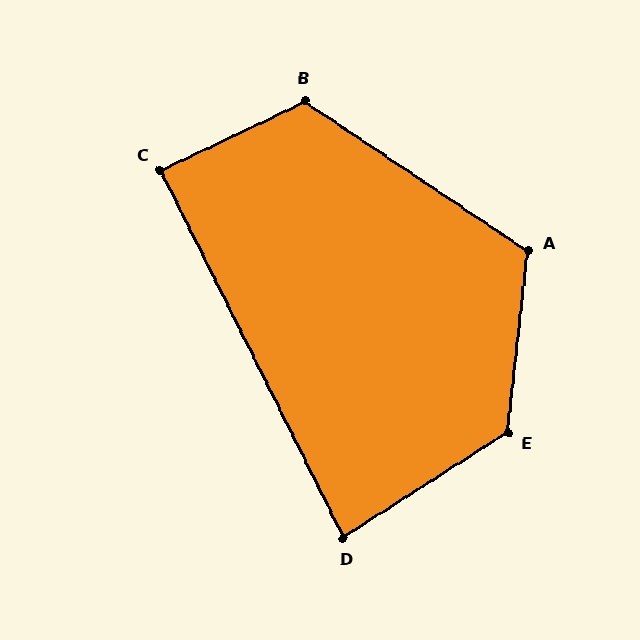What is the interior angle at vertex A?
Approximately 117 degrees (obtuse).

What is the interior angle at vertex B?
Approximately 121 degrees (obtuse).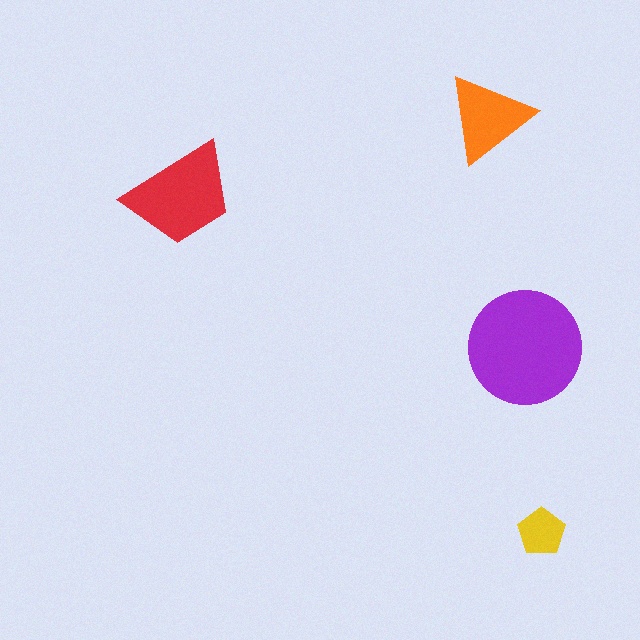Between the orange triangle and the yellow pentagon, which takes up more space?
The orange triangle.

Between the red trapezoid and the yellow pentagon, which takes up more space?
The red trapezoid.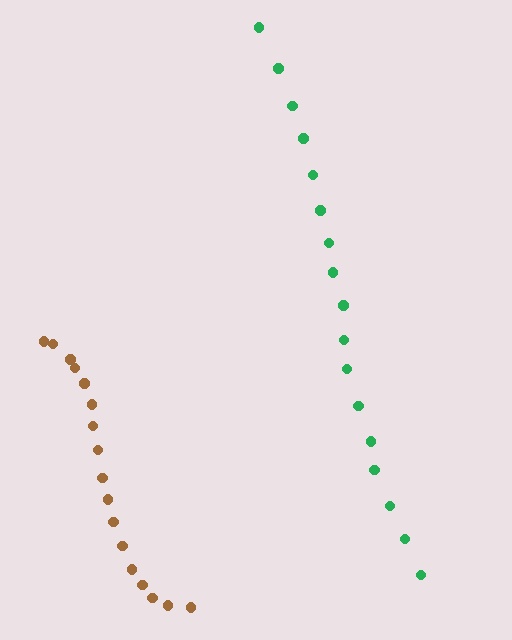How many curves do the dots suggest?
There are 2 distinct paths.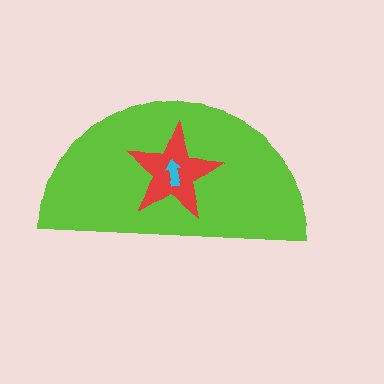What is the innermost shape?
The cyan arrow.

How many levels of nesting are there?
3.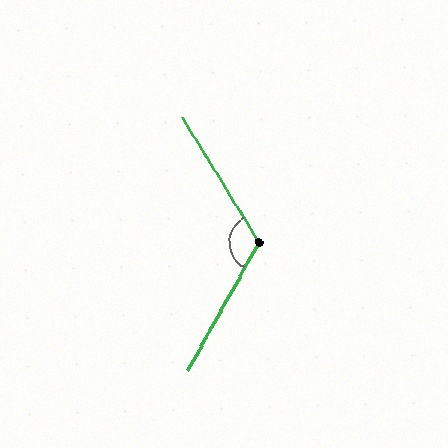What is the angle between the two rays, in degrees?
Approximately 120 degrees.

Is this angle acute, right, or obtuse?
It is obtuse.